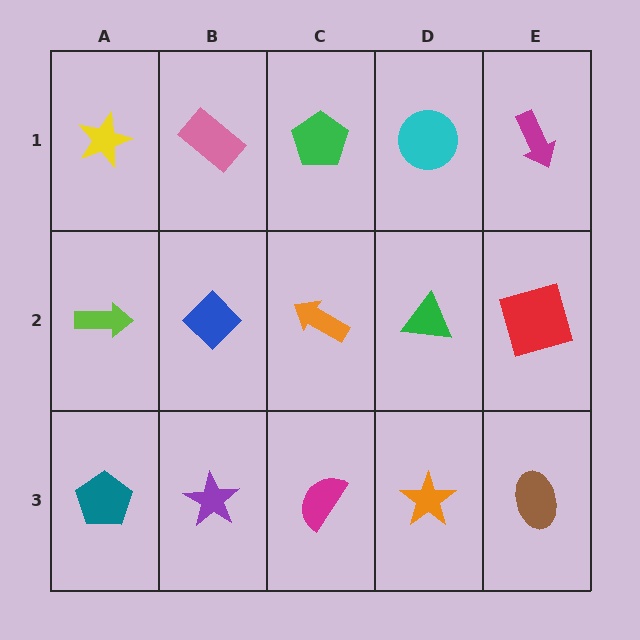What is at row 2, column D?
A green triangle.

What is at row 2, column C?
An orange arrow.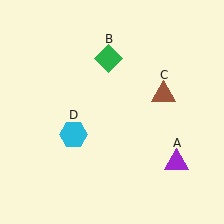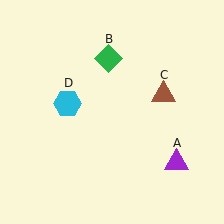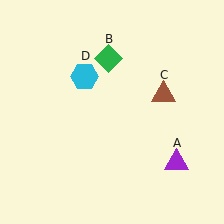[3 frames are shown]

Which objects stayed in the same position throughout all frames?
Purple triangle (object A) and green diamond (object B) and brown triangle (object C) remained stationary.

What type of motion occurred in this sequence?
The cyan hexagon (object D) rotated clockwise around the center of the scene.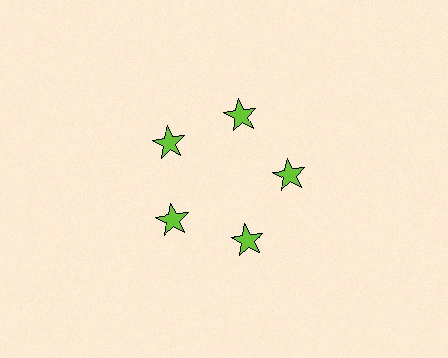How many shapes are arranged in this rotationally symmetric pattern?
There are 5 shapes, arranged in 5 groups of 1.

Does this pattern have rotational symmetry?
Yes, this pattern has 5-fold rotational symmetry. It looks the same after rotating 72 degrees around the center.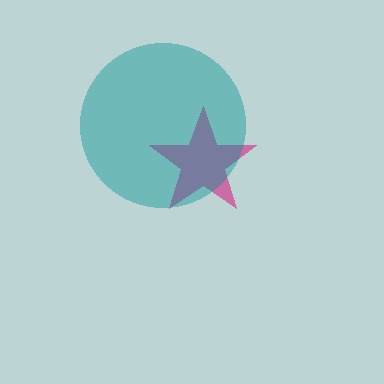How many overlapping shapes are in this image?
There are 2 overlapping shapes in the image.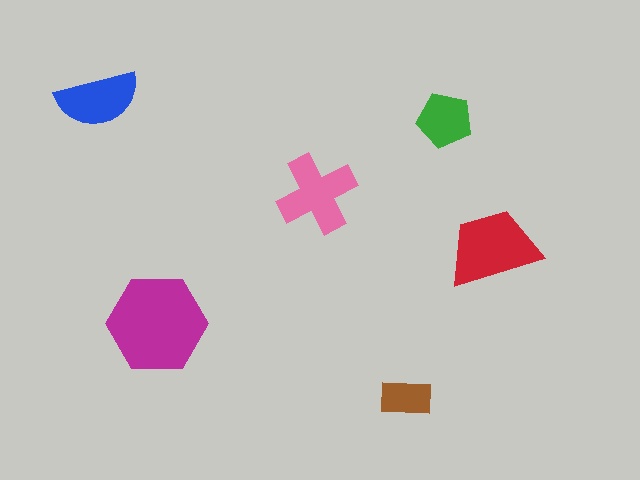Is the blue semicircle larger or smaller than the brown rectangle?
Larger.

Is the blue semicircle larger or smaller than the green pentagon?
Larger.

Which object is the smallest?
The brown rectangle.